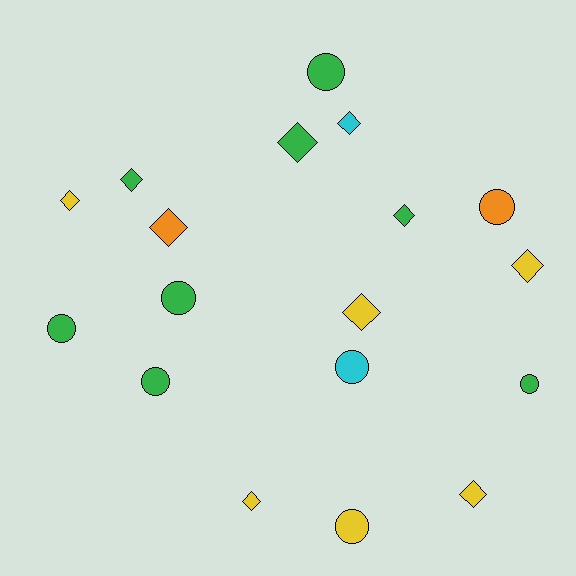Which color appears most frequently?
Green, with 8 objects.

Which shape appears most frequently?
Diamond, with 10 objects.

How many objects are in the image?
There are 18 objects.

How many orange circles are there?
There is 1 orange circle.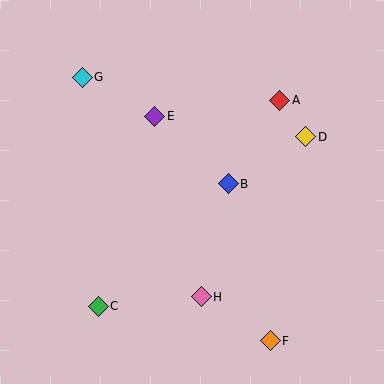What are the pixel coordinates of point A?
Point A is at (280, 100).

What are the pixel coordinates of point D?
Point D is at (306, 137).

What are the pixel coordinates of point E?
Point E is at (155, 116).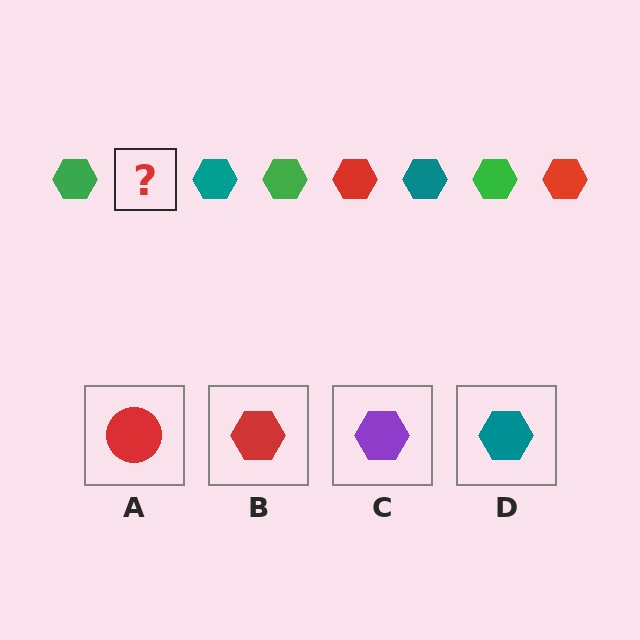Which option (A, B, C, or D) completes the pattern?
B.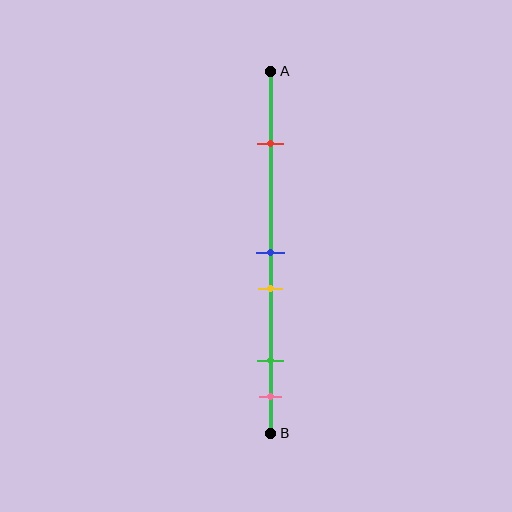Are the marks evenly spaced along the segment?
No, the marks are not evenly spaced.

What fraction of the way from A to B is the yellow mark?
The yellow mark is approximately 60% (0.6) of the way from A to B.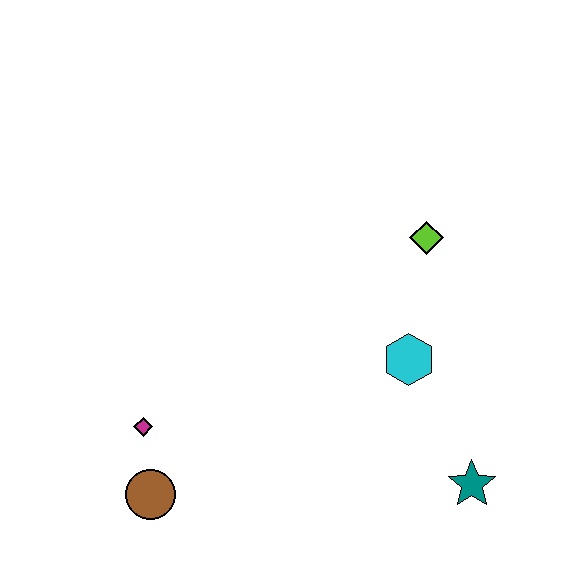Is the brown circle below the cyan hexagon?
Yes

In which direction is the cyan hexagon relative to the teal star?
The cyan hexagon is above the teal star.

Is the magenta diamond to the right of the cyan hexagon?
No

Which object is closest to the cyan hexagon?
The lime diamond is closest to the cyan hexagon.